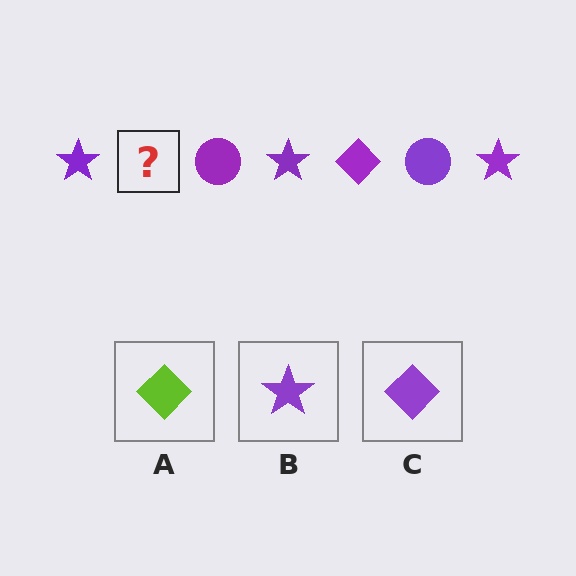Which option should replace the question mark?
Option C.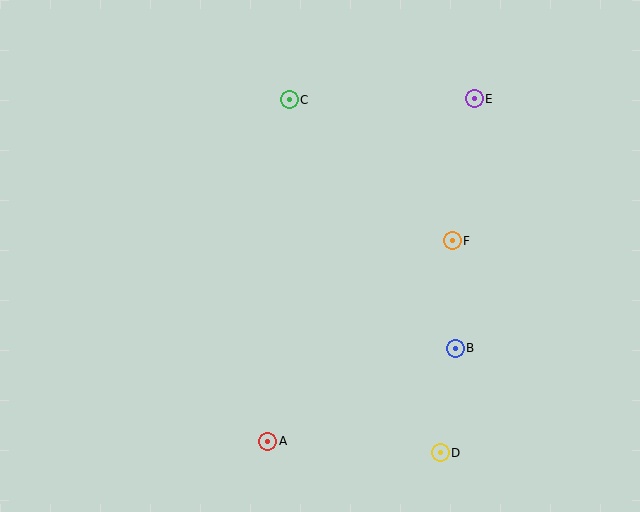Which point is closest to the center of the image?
Point F at (452, 241) is closest to the center.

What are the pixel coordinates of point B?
Point B is at (455, 348).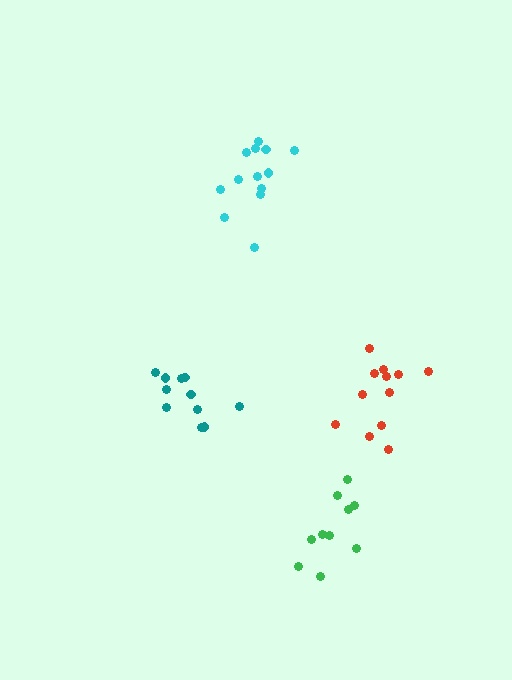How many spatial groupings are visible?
There are 4 spatial groupings.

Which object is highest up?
The cyan cluster is topmost.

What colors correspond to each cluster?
The clusters are colored: red, cyan, teal, green.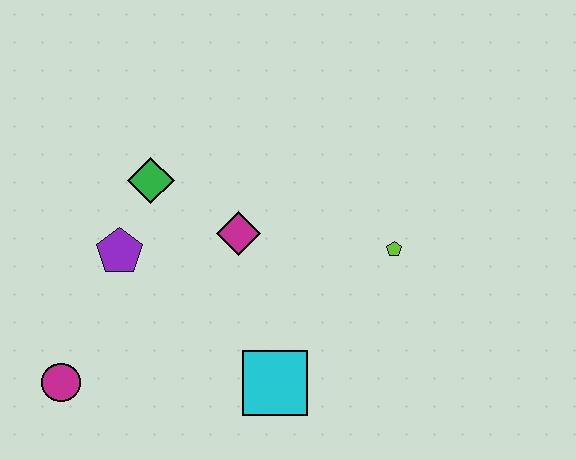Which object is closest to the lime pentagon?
The magenta diamond is closest to the lime pentagon.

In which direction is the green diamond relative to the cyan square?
The green diamond is above the cyan square.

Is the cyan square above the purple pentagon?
No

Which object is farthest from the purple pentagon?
The lime pentagon is farthest from the purple pentagon.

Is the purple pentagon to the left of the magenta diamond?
Yes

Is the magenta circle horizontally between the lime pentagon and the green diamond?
No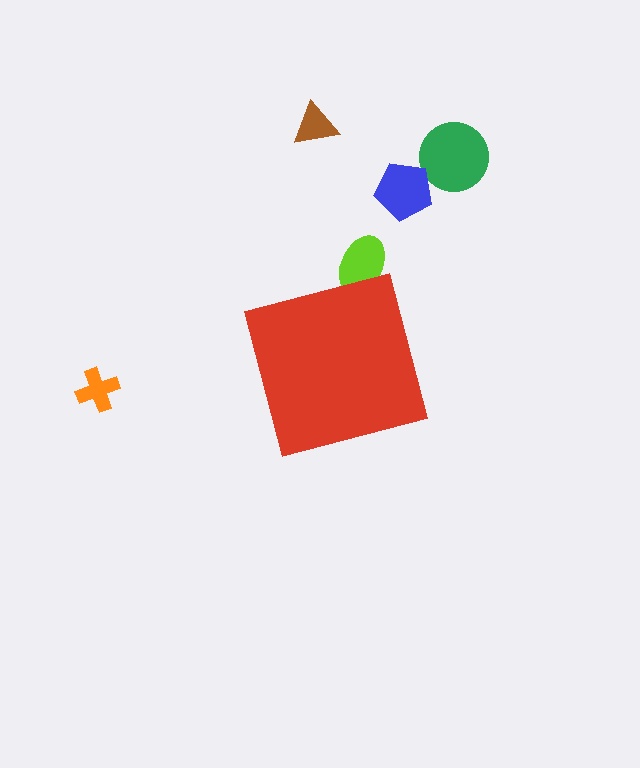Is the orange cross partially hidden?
No, the orange cross is fully visible.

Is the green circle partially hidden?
No, the green circle is fully visible.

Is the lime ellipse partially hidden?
Yes, the lime ellipse is partially hidden behind the red square.